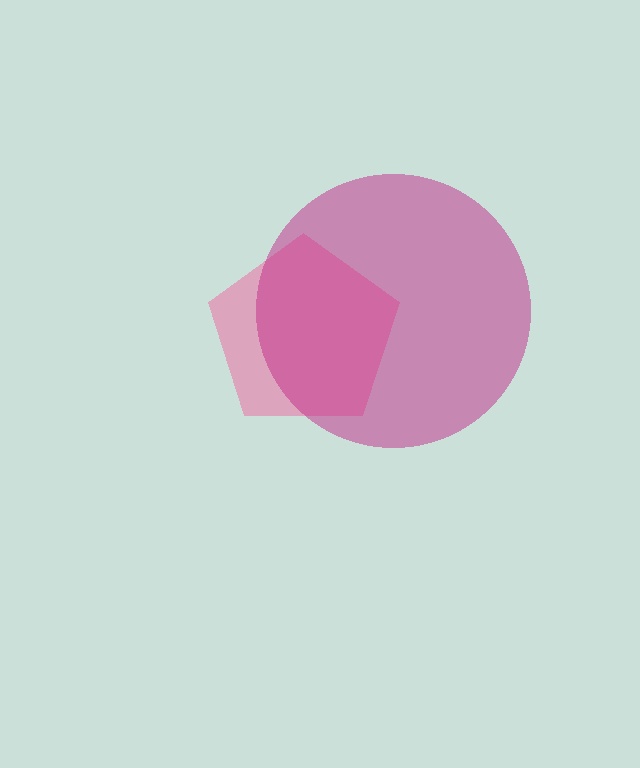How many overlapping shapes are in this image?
There are 2 overlapping shapes in the image.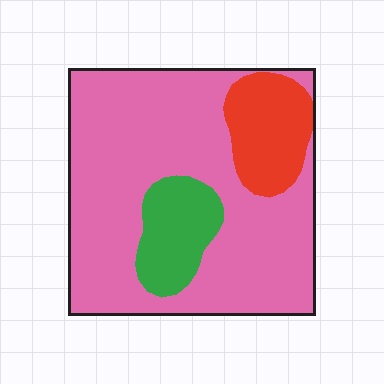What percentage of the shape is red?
Red takes up about one eighth (1/8) of the shape.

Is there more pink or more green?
Pink.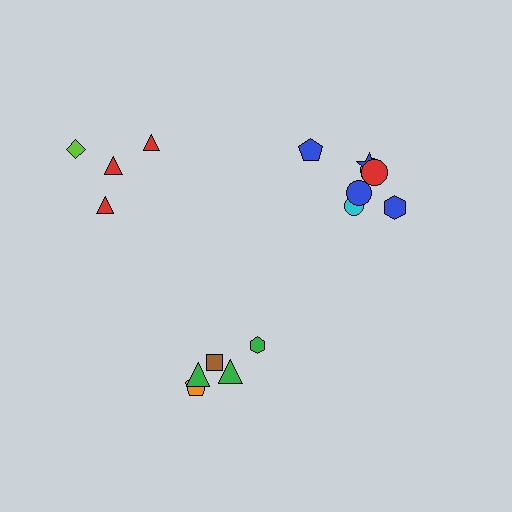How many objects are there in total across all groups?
There are 16 objects.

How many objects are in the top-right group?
There are 7 objects.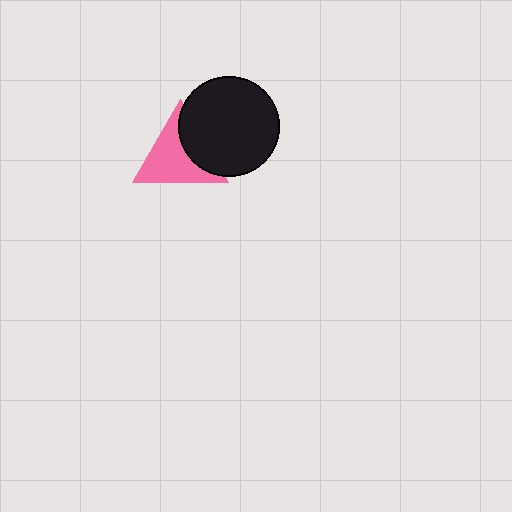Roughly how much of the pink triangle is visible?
Most of it is visible (roughly 67%).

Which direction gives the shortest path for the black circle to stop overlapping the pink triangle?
Moving right gives the shortest separation.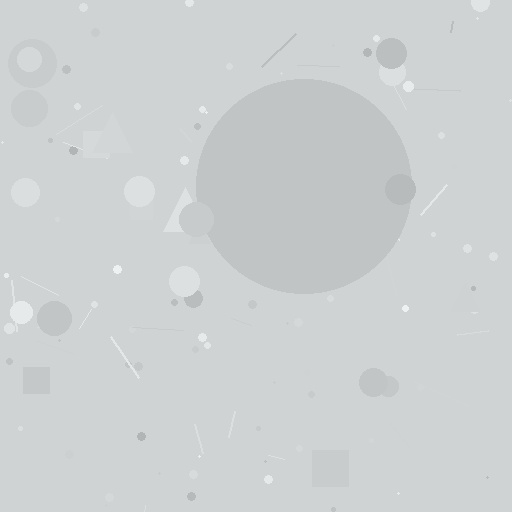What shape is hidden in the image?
A circle is hidden in the image.